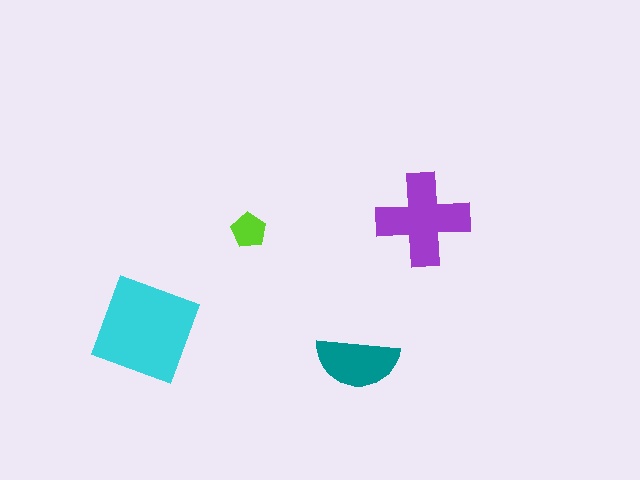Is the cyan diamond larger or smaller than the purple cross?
Larger.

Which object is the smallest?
The lime pentagon.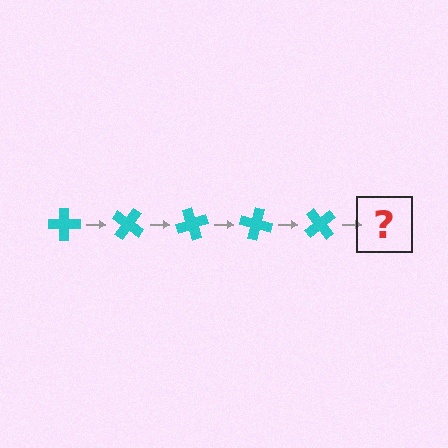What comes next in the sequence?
The next element should be a cyan cross rotated 175 degrees.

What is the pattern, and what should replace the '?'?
The pattern is that the cross rotates 35 degrees each step. The '?' should be a cyan cross rotated 175 degrees.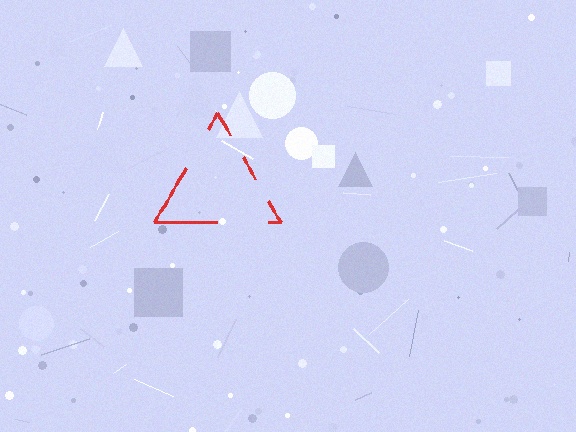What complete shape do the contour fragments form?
The contour fragments form a triangle.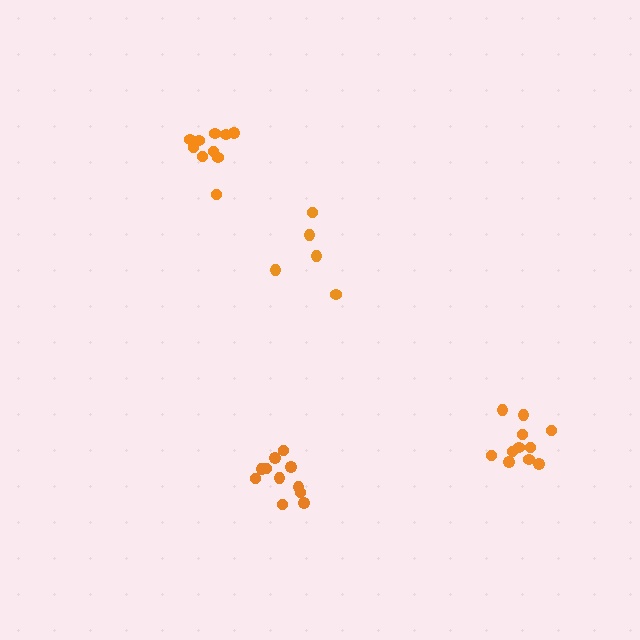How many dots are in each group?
Group 1: 5 dots, Group 2: 11 dots, Group 3: 10 dots, Group 4: 11 dots (37 total).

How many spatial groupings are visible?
There are 4 spatial groupings.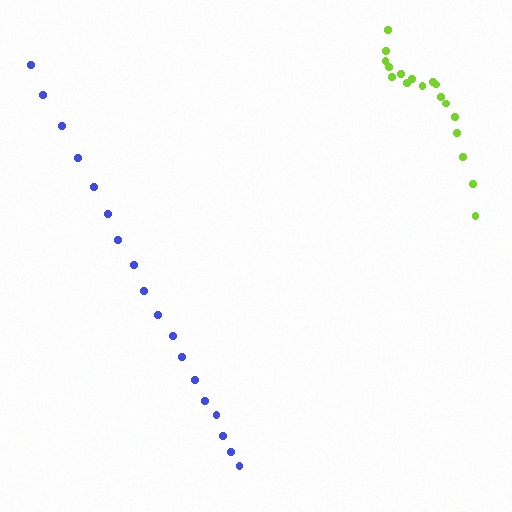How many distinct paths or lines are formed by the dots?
There are 2 distinct paths.